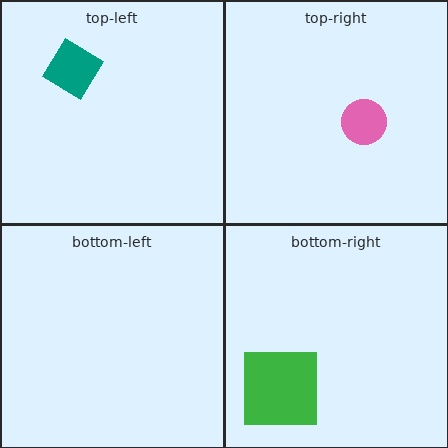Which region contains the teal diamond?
The top-left region.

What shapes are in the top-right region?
The pink circle.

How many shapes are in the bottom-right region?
1.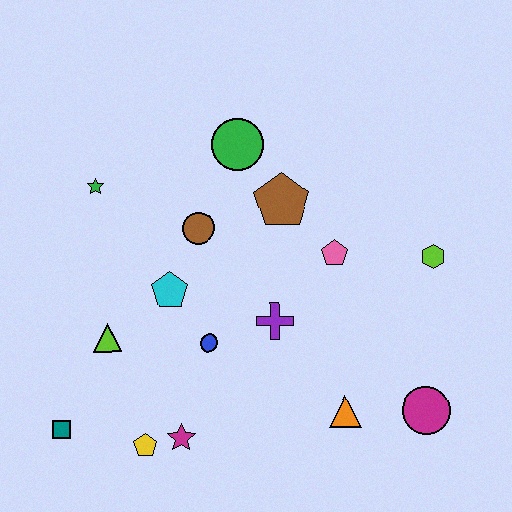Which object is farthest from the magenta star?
The lime hexagon is farthest from the magenta star.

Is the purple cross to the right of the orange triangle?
No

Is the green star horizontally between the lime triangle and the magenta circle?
No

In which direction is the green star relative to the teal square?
The green star is above the teal square.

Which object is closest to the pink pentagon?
The brown pentagon is closest to the pink pentagon.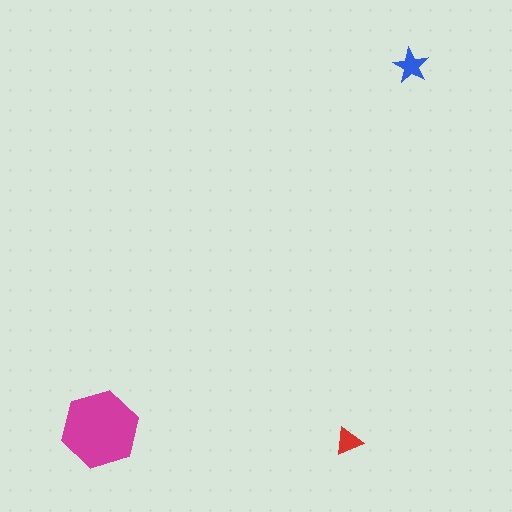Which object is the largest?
The magenta hexagon.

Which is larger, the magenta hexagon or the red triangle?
The magenta hexagon.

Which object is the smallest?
The red triangle.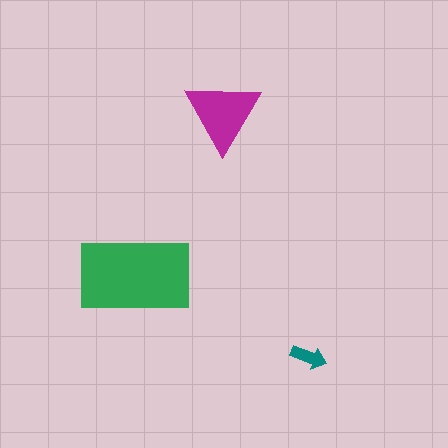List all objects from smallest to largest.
The teal arrow, the magenta triangle, the green rectangle.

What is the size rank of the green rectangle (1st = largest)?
1st.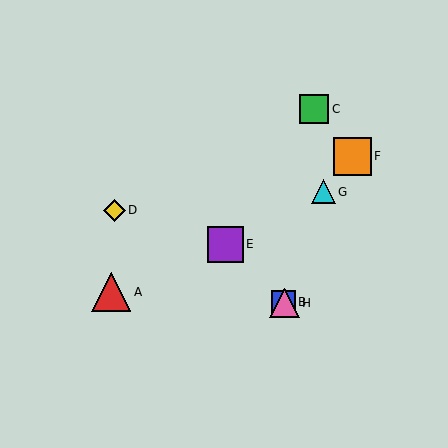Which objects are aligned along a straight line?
Objects B, E, H are aligned along a straight line.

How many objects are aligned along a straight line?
3 objects (B, E, H) are aligned along a straight line.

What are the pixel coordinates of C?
Object C is at (314, 109).